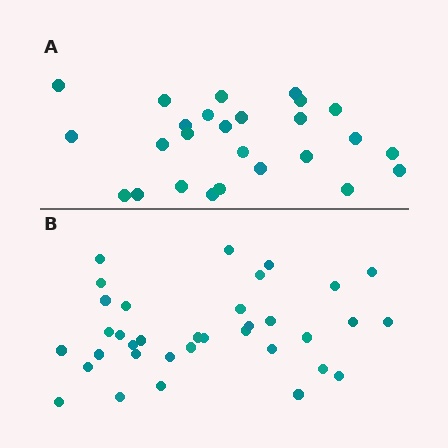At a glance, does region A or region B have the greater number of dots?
Region B (the bottom region) has more dots.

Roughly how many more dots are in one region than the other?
Region B has roughly 8 or so more dots than region A.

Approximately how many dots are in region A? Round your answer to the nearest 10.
About 30 dots. (The exact count is 26, which rounds to 30.)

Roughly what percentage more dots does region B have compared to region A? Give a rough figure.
About 35% more.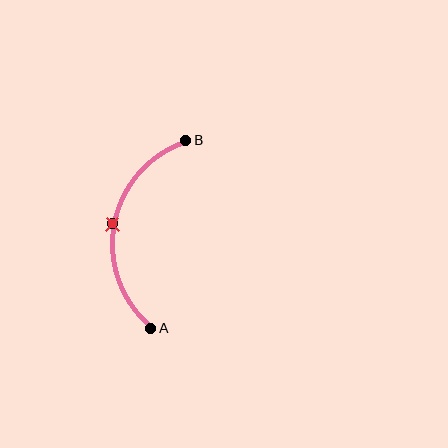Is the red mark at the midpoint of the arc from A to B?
Yes. The red mark lies on the arc at equal arc-length from both A and B — it is the arc midpoint.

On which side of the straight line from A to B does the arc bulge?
The arc bulges to the left of the straight line connecting A and B.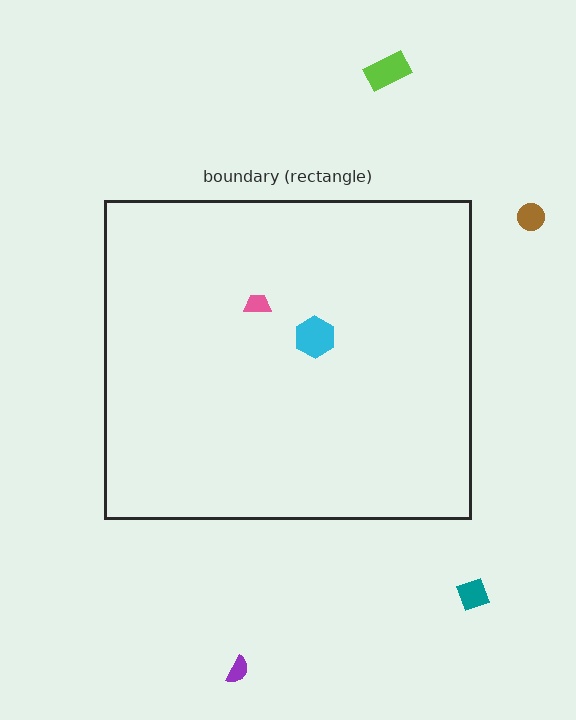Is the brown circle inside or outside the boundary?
Outside.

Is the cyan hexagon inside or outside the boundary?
Inside.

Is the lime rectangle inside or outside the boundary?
Outside.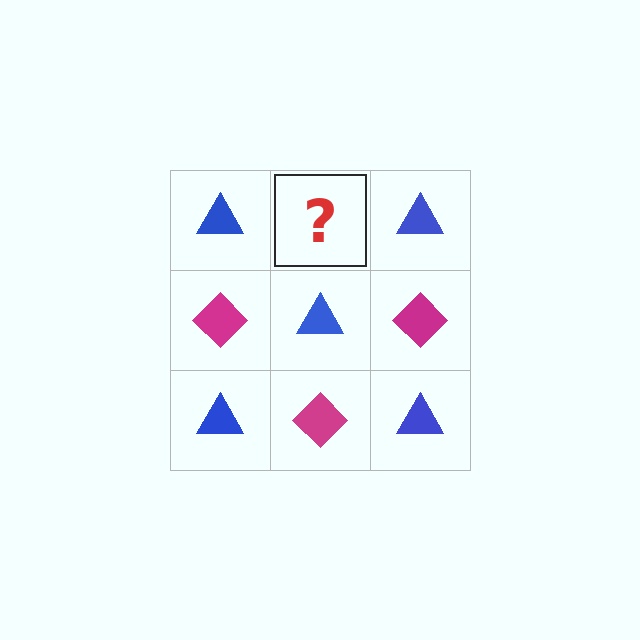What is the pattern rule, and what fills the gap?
The rule is that it alternates blue triangle and magenta diamond in a checkerboard pattern. The gap should be filled with a magenta diamond.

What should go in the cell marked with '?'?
The missing cell should contain a magenta diamond.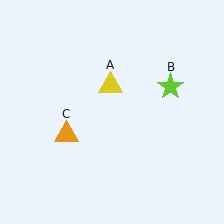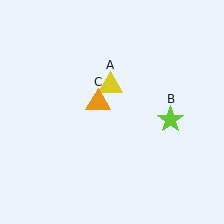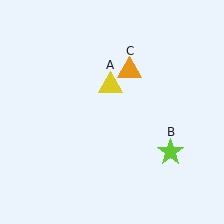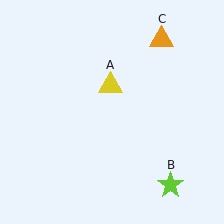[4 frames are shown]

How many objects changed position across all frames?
2 objects changed position: lime star (object B), orange triangle (object C).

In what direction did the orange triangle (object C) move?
The orange triangle (object C) moved up and to the right.